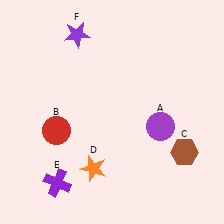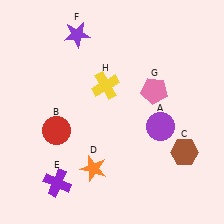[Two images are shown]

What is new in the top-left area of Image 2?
A yellow cross (H) was added in the top-left area of Image 2.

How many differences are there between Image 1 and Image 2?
There are 2 differences between the two images.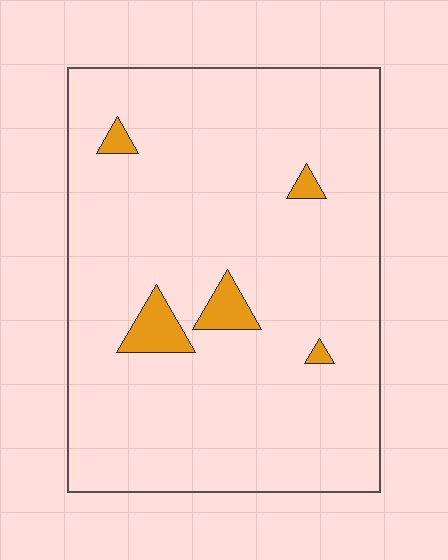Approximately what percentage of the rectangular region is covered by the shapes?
Approximately 5%.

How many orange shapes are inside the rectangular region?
5.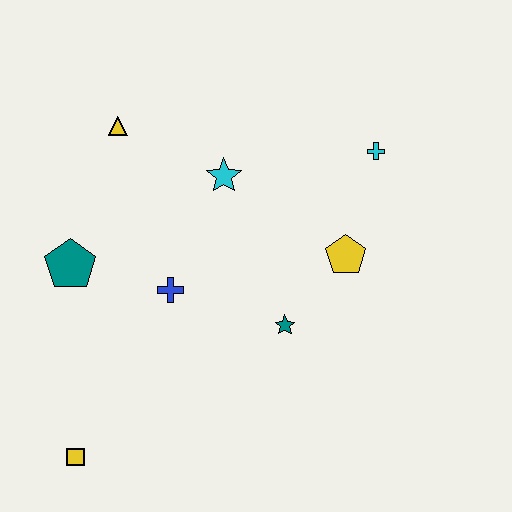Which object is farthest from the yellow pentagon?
The yellow square is farthest from the yellow pentagon.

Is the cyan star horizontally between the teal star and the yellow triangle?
Yes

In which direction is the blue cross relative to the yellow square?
The blue cross is above the yellow square.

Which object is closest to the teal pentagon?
The blue cross is closest to the teal pentagon.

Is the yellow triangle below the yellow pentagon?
No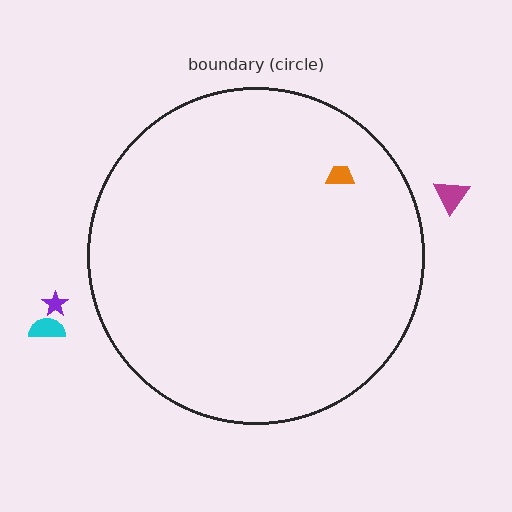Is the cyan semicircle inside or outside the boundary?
Outside.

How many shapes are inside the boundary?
1 inside, 3 outside.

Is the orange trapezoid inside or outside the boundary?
Inside.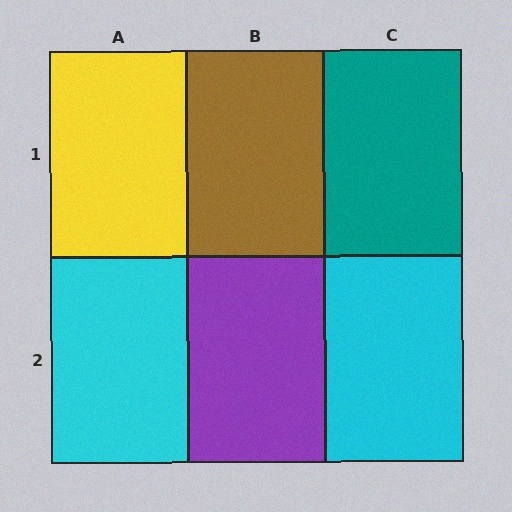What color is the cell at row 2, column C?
Cyan.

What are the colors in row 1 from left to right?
Yellow, brown, teal.